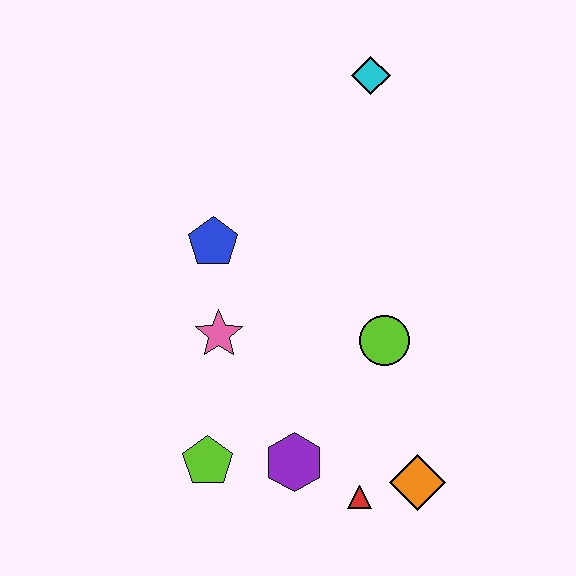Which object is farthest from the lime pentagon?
The cyan diamond is farthest from the lime pentagon.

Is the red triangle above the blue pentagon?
No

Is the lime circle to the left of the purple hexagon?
No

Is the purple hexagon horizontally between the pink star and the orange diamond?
Yes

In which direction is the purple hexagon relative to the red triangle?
The purple hexagon is to the left of the red triangle.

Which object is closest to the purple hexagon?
The red triangle is closest to the purple hexagon.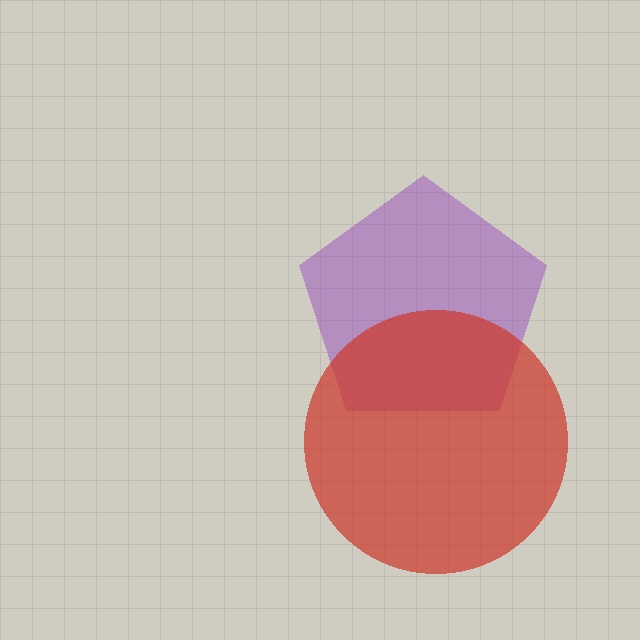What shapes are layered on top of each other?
The layered shapes are: a purple pentagon, a red circle.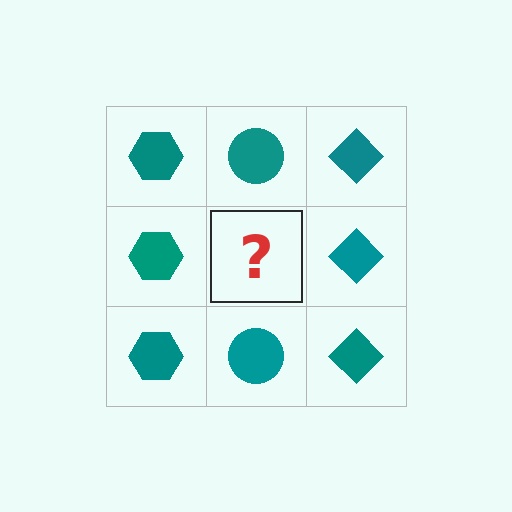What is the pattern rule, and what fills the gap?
The rule is that each column has a consistent shape. The gap should be filled with a teal circle.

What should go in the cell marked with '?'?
The missing cell should contain a teal circle.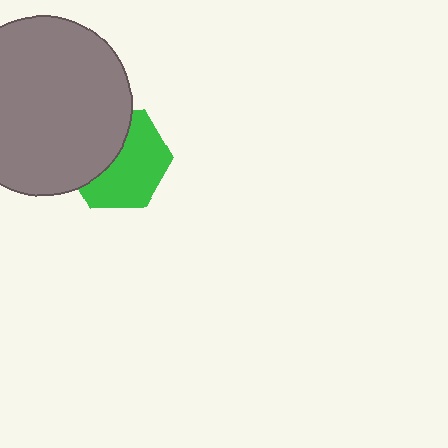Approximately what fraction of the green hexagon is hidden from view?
Roughly 42% of the green hexagon is hidden behind the gray circle.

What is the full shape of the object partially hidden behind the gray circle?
The partially hidden object is a green hexagon.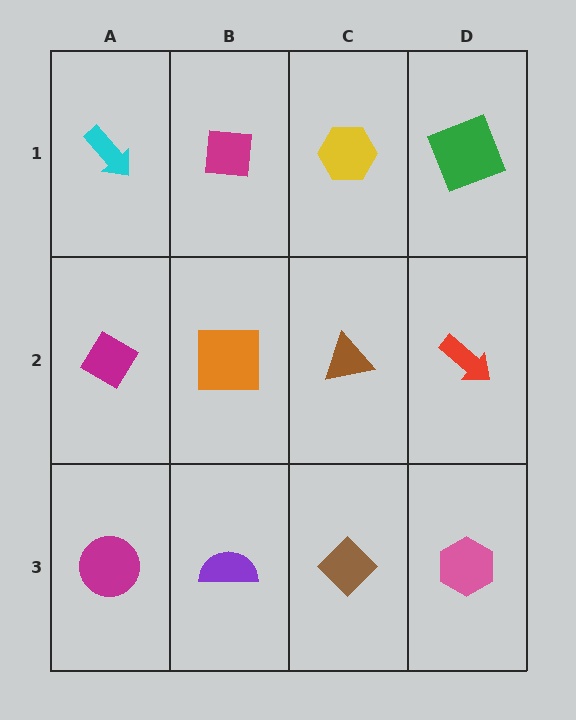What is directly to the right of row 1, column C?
A green square.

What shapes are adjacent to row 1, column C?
A brown triangle (row 2, column C), a magenta square (row 1, column B), a green square (row 1, column D).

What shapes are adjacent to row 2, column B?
A magenta square (row 1, column B), a purple semicircle (row 3, column B), a magenta diamond (row 2, column A), a brown triangle (row 2, column C).